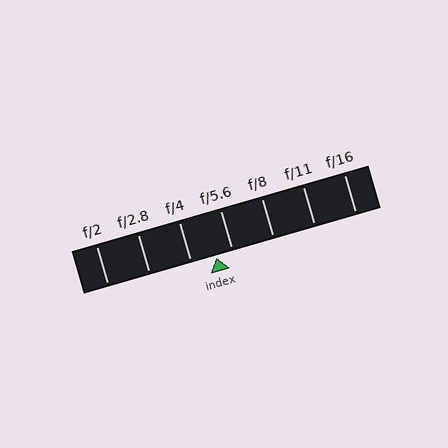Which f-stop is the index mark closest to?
The index mark is closest to f/5.6.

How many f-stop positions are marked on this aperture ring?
There are 7 f-stop positions marked.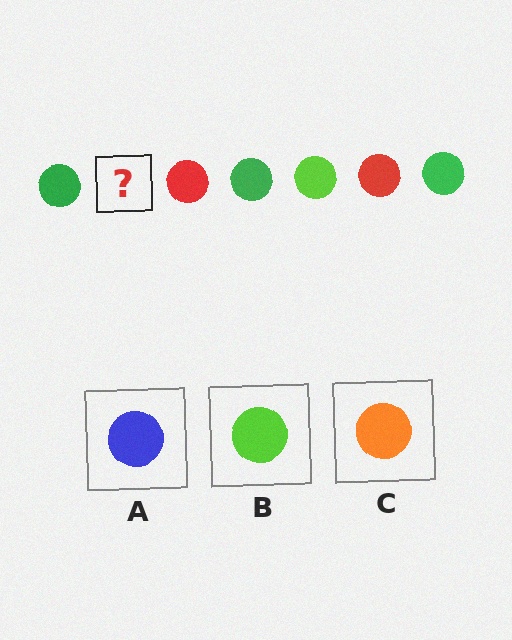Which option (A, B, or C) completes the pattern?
B.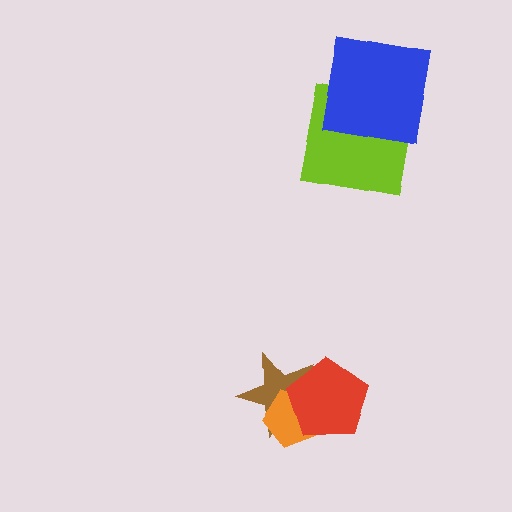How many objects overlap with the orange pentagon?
2 objects overlap with the orange pentagon.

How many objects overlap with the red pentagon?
2 objects overlap with the red pentagon.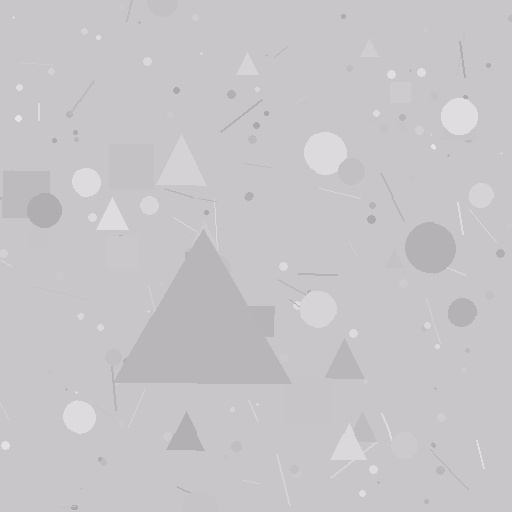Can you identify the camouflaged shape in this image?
The camouflaged shape is a triangle.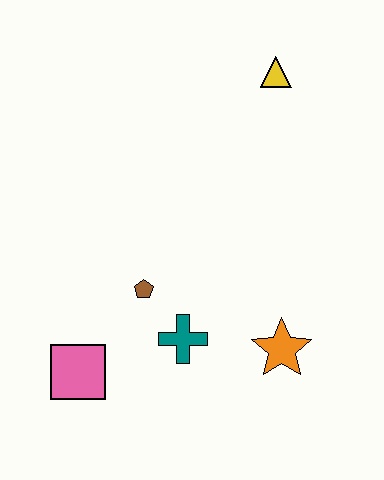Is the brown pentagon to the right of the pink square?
Yes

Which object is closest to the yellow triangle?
The brown pentagon is closest to the yellow triangle.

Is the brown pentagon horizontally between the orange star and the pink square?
Yes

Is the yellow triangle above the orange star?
Yes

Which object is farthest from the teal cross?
The yellow triangle is farthest from the teal cross.